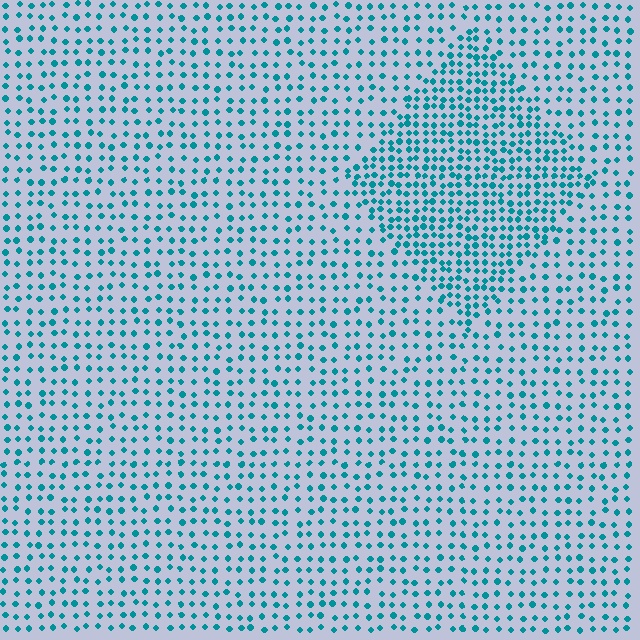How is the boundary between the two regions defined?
The boundary is defined by a change in element density (approximately 1.9x ratio). All elements are the same color, size, and shape.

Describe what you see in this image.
The image contains small teal elements arranged at two different densities. A diamond-shaped region is visible where the elements are more densely packed than the surrounding area.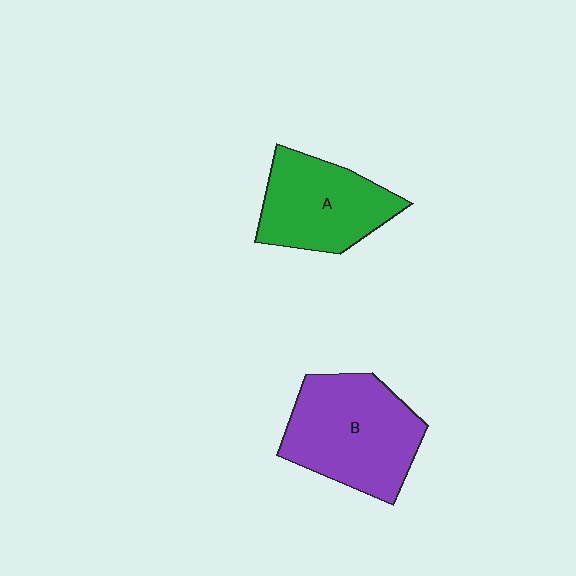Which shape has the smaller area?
Shape A (green).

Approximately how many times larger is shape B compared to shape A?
Approximately 1.3 times.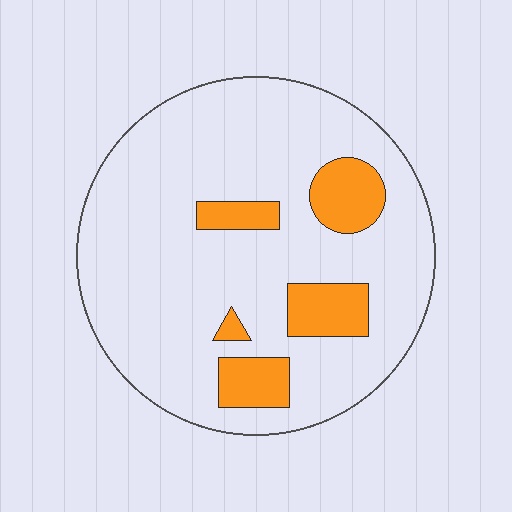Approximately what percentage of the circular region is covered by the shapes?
Approximately 15%.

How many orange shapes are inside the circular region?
5.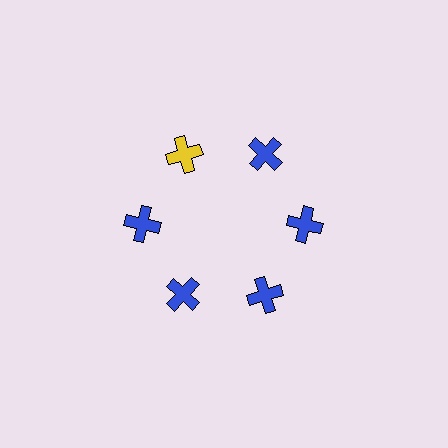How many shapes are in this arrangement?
There are 6 shapes arranged in a ring pattern.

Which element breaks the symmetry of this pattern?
The yellow cross at roughly the 11 o'clock position breaks the symmetry. All other shapes are blue crosses.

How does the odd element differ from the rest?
It has a different color: yellow instead of blue.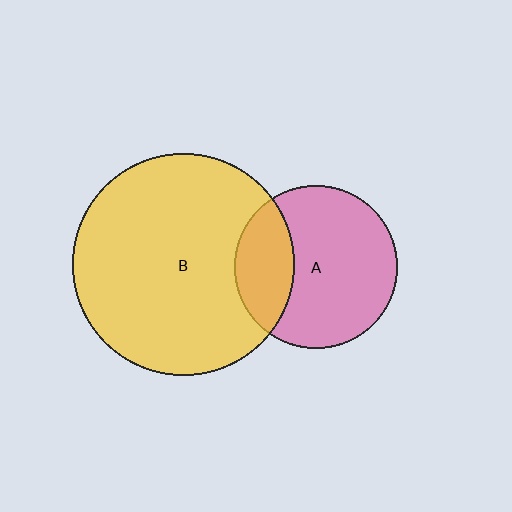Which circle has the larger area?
Circle B (yellow).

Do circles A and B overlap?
Yes.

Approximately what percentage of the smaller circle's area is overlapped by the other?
Approximately 25%.